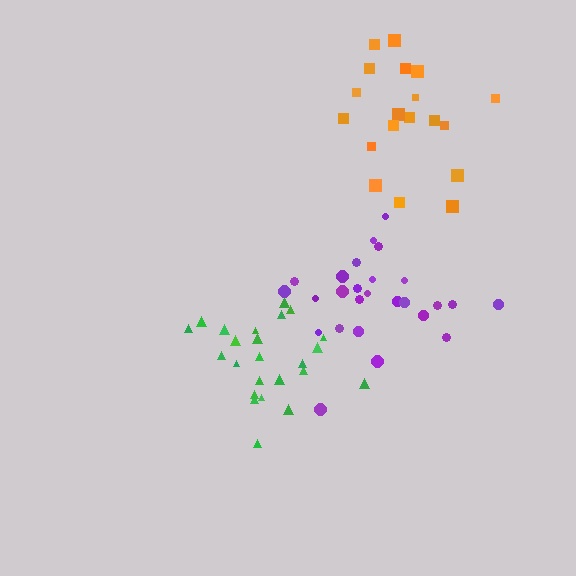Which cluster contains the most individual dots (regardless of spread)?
Purple (26).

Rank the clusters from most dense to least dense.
green, purple, orange.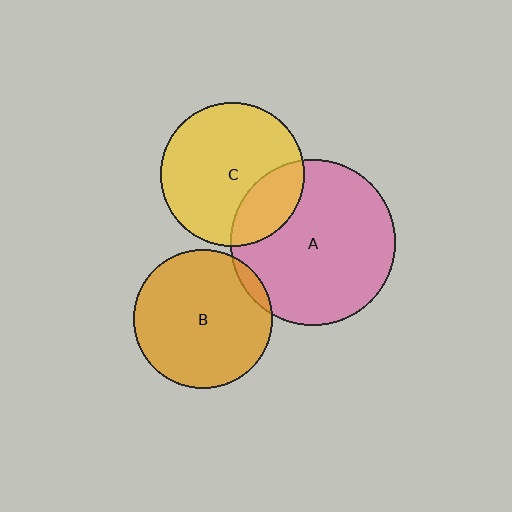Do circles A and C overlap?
Yes.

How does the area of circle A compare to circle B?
Approximately 1.4 times.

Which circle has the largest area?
Circle A (pink).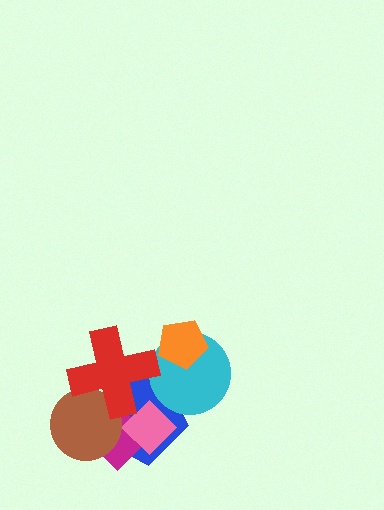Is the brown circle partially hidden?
Yes, it is partially covered by another shape.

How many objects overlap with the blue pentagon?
5 objects overlap with the blue pentagon.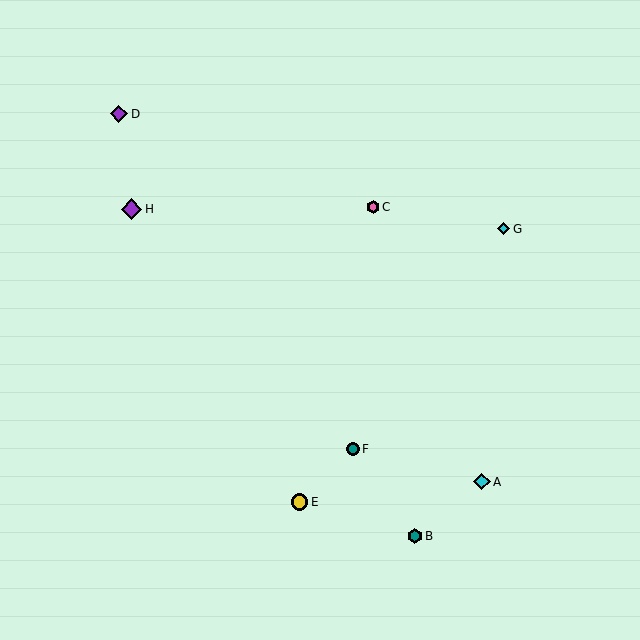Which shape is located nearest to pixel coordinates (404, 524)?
The teal hexagon (labeled B) at (415, 536) is nearest to that location.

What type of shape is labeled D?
Shape D is a purple diamond.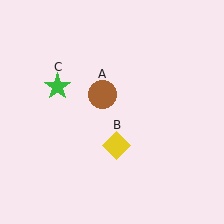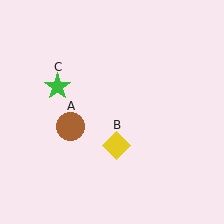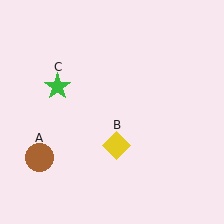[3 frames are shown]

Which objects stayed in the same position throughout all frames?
Yellow diamond (object B) and green star (object C) remained stationary.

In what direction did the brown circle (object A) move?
The brown circle (object A) moved down and to the left.